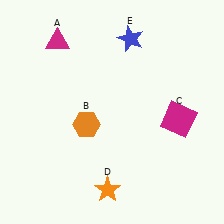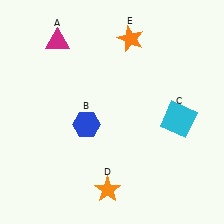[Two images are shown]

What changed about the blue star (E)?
In Image 1, E is blue. In Image 2, it changed to orange.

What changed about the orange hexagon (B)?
In Image 1, B is orange. In Image 2, it changed to blue.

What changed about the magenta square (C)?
In Image 1, C is magenta. In Image 2, it changed to cyan.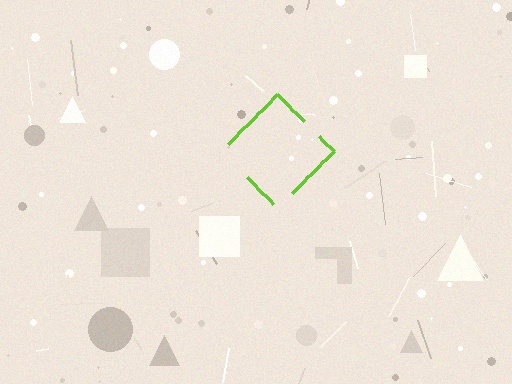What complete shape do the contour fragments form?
The contour fragments form a diamond.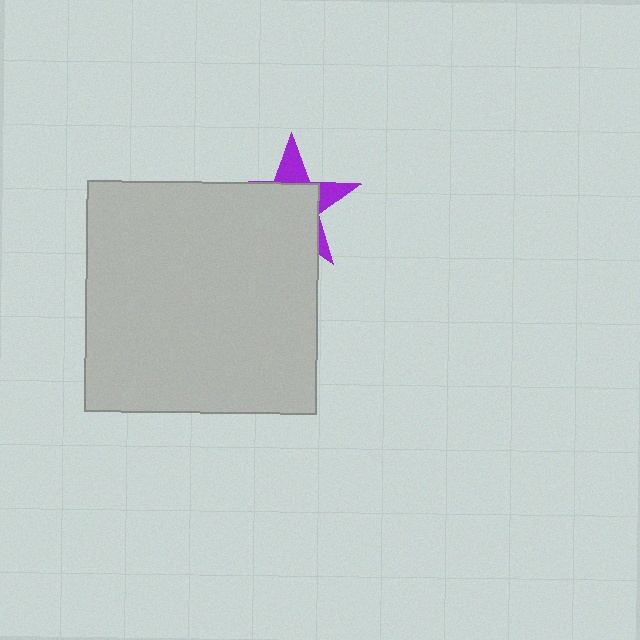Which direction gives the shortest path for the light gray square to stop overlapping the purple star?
Moving down gives the shortest separation.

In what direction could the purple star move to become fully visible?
The purple star could move up. That would shift it out from behind the light gray square entirely.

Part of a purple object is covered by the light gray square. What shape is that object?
It is a star.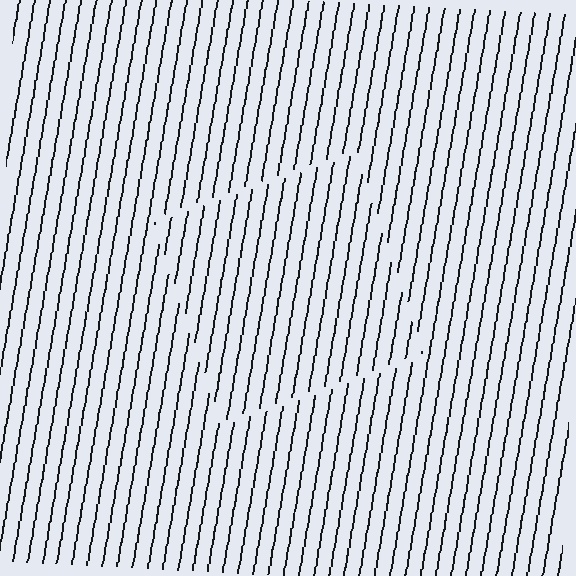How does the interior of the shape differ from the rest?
The interior of the shape contains the same grating, shifted by half a period — the contour is defined by the phase discontinuity where line-ends from the inner and outer gratings abut.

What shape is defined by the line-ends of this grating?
An illusory square. The interior of the shape contains the same grating, shifted by half a period — the contour is defined by the phase discontinuity where line-ends from the inner and outer gratings abut.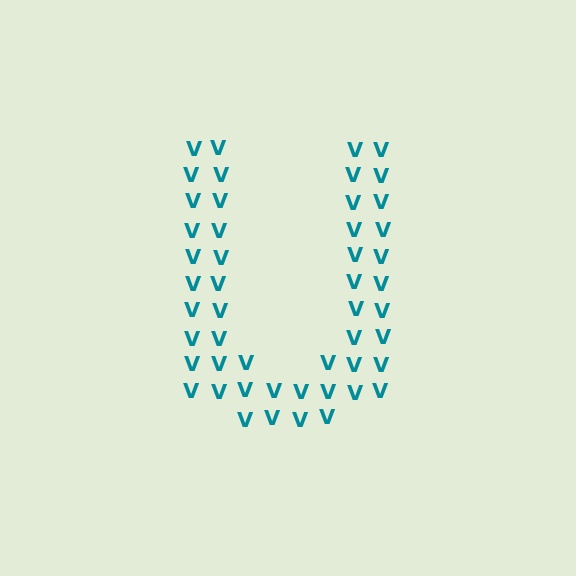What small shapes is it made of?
It is made of small letter V's.